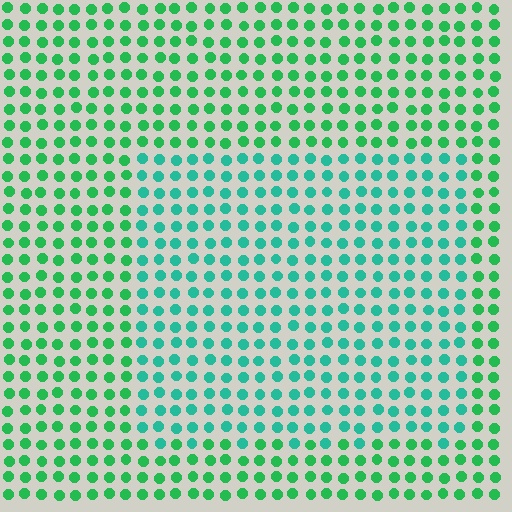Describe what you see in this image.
The image is filled with small green elements in a uniform arrangement. A rectangle-shaped region is visible where the elements are tinted to a slightly different hue, forming a subtle color boundary.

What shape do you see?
I see a rectangle.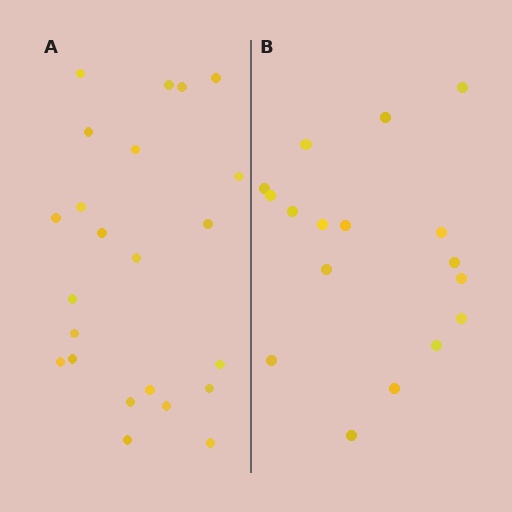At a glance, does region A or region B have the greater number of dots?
Region A (the left region) has more dots.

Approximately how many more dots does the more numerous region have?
Region A has about 6 more dots than region B.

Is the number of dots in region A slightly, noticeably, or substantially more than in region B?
Region A has noticeably more, but not dramatically so. The ratio is roughly 1.4 to 1.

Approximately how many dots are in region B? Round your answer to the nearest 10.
About 20 dots. (The exact count is 17, which rounds to 20.)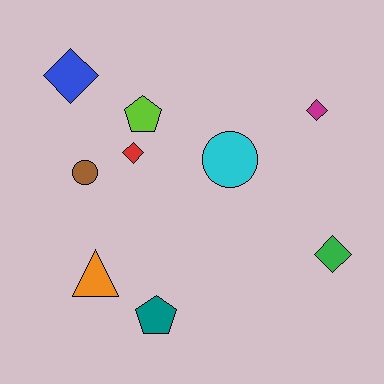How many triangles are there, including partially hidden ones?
There is 1 triangle.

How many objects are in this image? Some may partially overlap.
There are 9 objects.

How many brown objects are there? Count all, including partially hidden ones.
There is 1 brown object.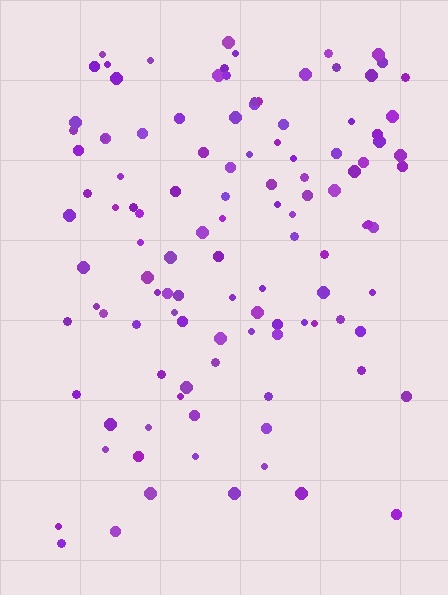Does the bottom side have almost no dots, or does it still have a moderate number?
Still a moderate number, just noticeably fewer than the top.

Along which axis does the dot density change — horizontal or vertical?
Vertical.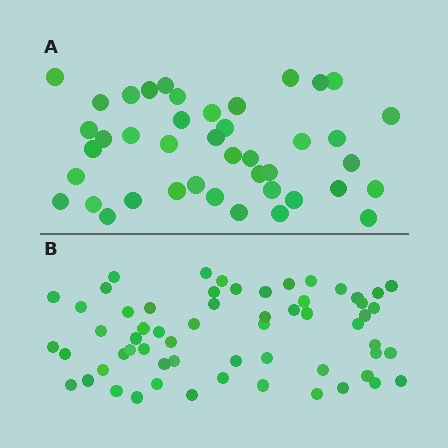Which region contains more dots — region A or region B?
Region B (the bottom region) has more dots.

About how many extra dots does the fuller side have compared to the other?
Region B has approximately 20 more dots than region A.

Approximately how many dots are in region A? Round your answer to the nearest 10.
About 40 dots. (The exact count is 42, which rounds to 40.)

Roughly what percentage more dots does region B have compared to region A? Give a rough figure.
About 45% more.